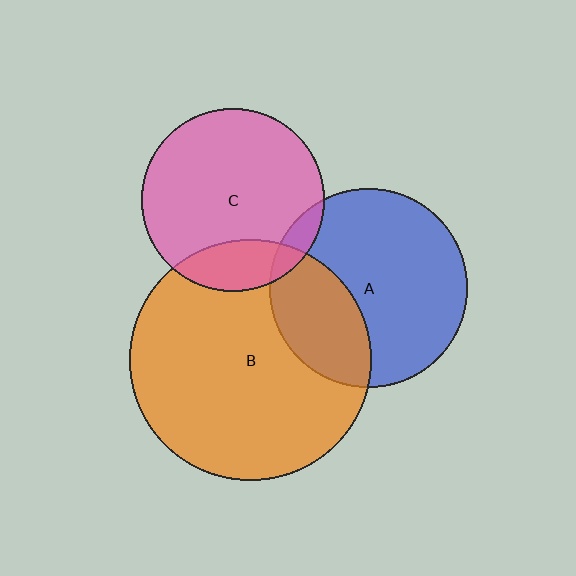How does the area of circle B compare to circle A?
Approximately 1.5 times.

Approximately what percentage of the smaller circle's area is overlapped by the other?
Approximately 30%.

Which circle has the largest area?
Circle B (orange).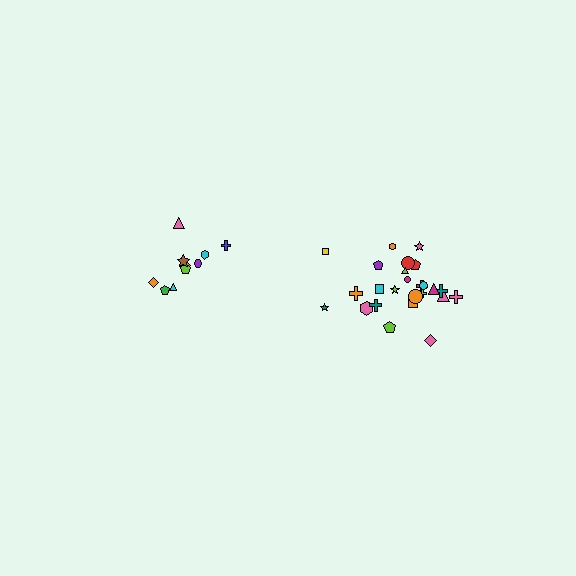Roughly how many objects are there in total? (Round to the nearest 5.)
Roughly 35 objects in total.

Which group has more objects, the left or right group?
The right group.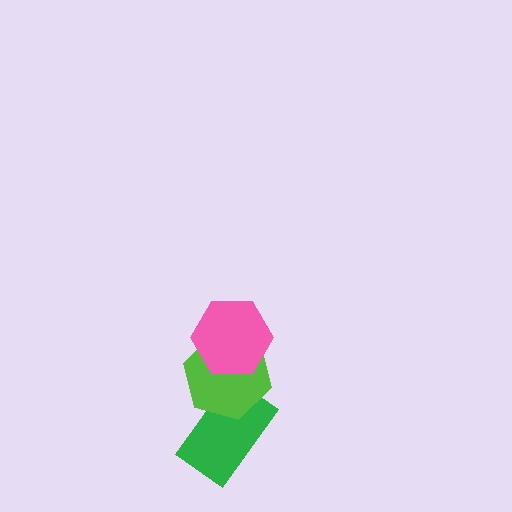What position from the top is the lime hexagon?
The lime hexagon is 2nd from the top.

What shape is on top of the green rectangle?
The lime hexagon is on top of the green rectangle.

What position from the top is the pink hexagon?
The pink hexagon is 1st from the top.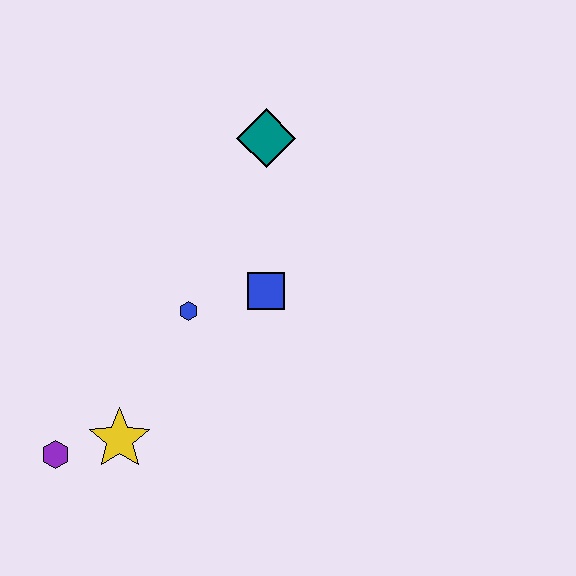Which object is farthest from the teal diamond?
The purple hexagon is farthest from the teal diamond.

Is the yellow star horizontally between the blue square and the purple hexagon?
Yes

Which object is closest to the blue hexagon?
The blue square is closest to the blue hexagon.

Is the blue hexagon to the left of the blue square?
Yes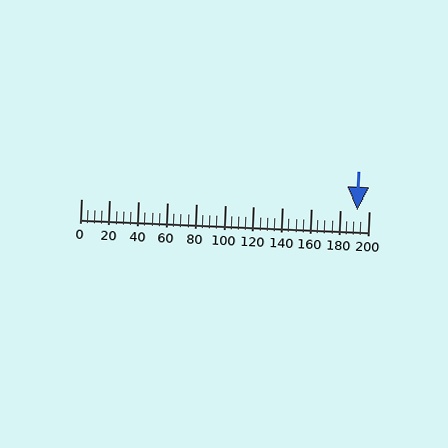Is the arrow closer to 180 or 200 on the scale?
The arrow is closer to 200.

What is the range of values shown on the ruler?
The ruler shows values from 0 to 200.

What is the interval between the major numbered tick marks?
The major tick marks are spaced 20 units apart.